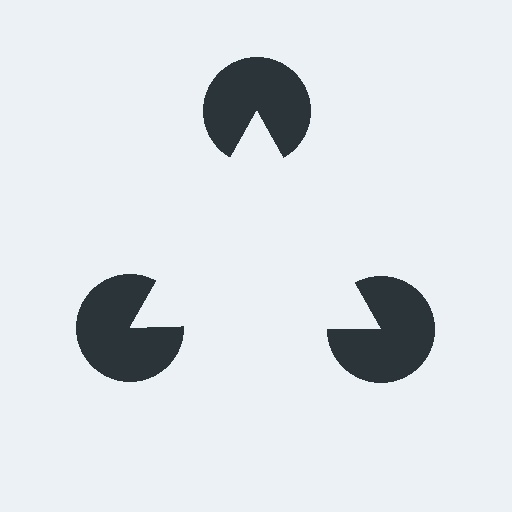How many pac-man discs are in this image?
There are 3 — one at each vertex of the illusory triangle.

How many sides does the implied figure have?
3 sides.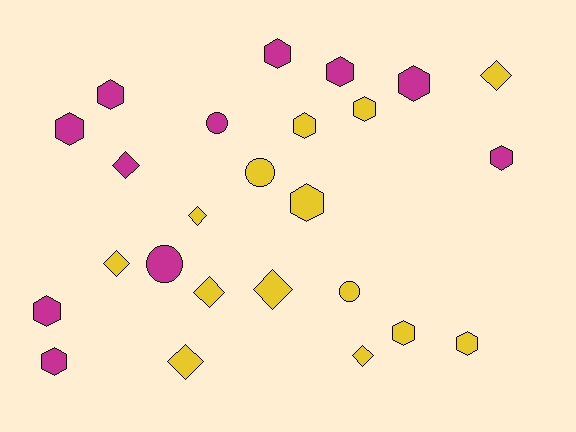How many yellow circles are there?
There are 2 yellow circles.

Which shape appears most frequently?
Hexagon, with 13 objects.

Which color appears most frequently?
Yellow, with 14 objects.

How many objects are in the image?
There are 25 objects.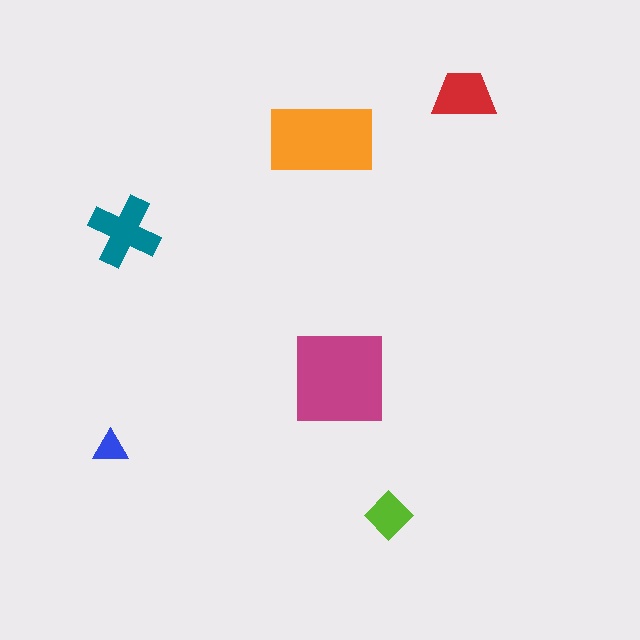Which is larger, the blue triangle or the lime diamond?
The lime diamond.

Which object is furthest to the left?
The blue triangle is leftmost.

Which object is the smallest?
The blue triangle.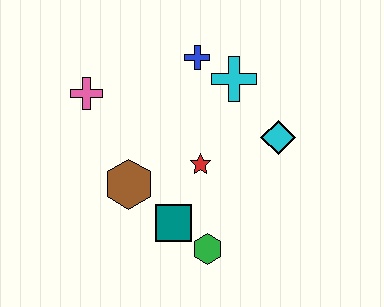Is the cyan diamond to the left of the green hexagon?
No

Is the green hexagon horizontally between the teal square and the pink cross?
No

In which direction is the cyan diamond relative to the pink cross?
The cyan diamond is to the right of the pink cross.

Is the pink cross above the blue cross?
No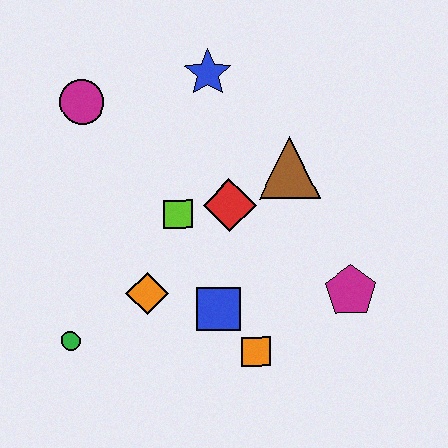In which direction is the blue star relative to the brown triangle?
The blue star is above the brown triangle.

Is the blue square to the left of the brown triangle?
Yes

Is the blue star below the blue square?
No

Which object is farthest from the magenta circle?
The magenta pentagon is farthest from the magenta circle.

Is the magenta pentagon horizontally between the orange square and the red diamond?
No